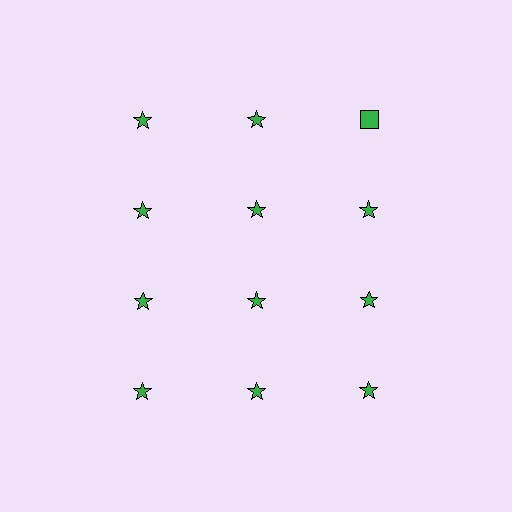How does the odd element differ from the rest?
It has a different shape: square instead of star.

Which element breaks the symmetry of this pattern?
The green square in the top row, center column breaks the symmetry. All other shapes are green stars.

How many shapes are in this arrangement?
There are 12 shapes arranged in a grid pattern.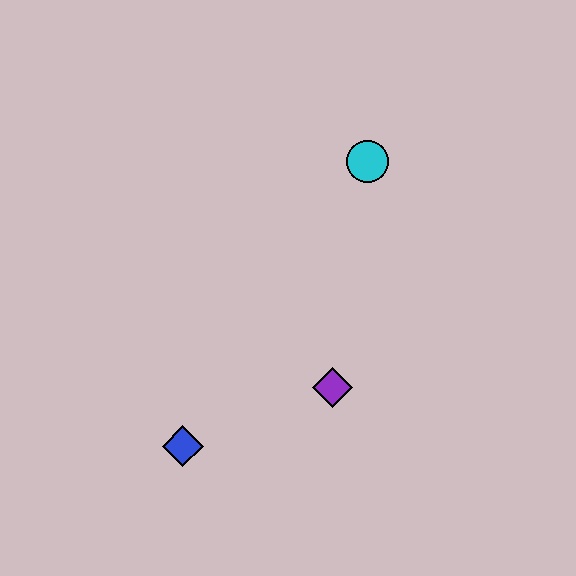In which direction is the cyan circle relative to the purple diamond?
The cyan circle is above the purple diamond.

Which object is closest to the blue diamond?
The purple diamond is closest to the blue diamond.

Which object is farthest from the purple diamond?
The cyan circle is farthest from the purple diamond.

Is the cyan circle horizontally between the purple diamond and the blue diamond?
No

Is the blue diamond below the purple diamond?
Yes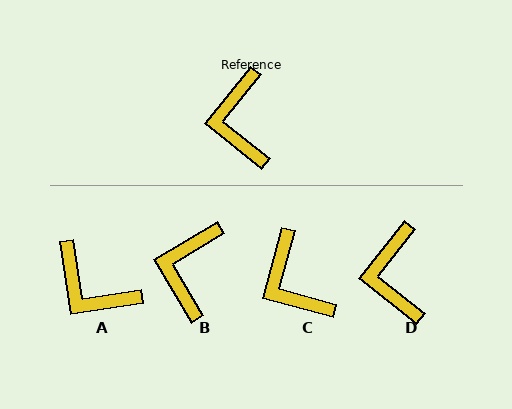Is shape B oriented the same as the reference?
No, it is off by about 20 degrees.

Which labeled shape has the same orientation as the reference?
D.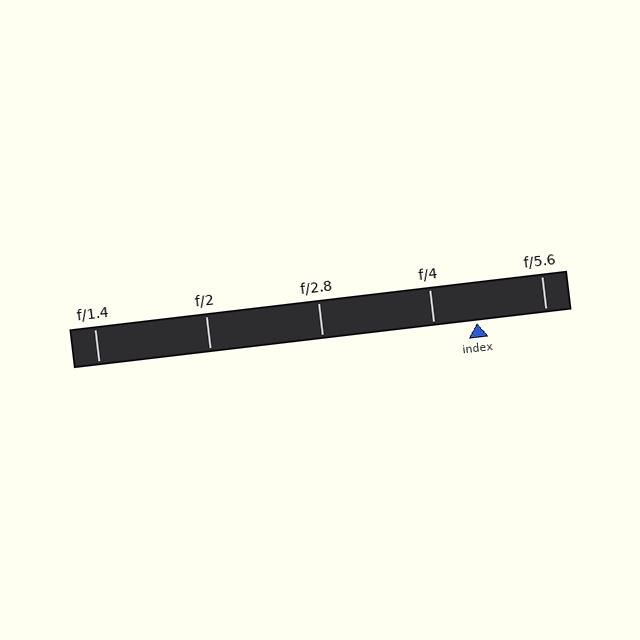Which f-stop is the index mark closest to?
The index mark is closest to f/4.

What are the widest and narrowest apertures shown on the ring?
The widest aperture shown is f/1.4 and the narrowest is f/5.6.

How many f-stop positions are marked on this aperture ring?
There are 5 f-stop positions marked.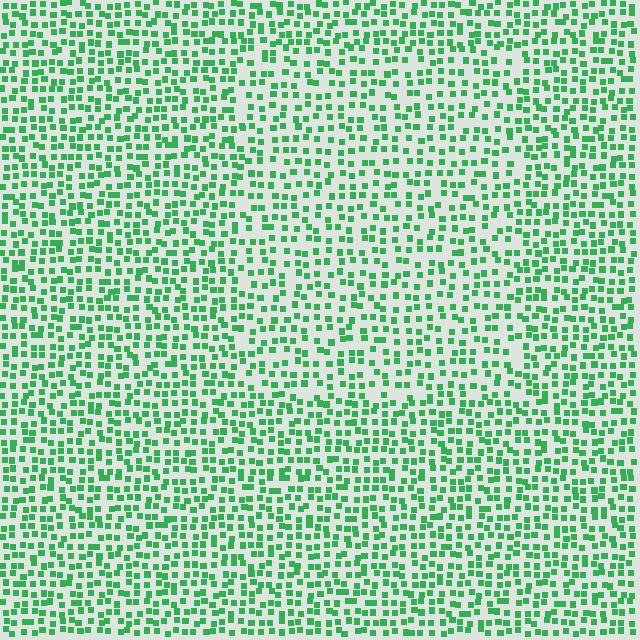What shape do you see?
I see a rectangle.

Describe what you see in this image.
The image contains small green elements arranged at two different densities. A rectangle-shaped region is visible where the elements are less densely packed than the surrounding area.